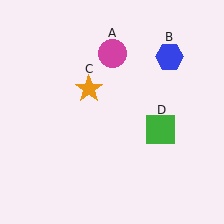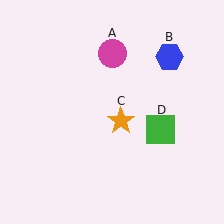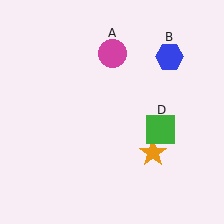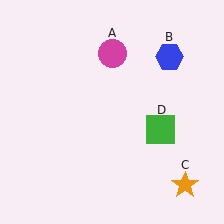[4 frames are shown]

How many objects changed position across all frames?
1 object changed position: orange star (object C).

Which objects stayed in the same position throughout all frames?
Magenta circle (object A) and blue hexagon (object B) and green square (object D) remained stationary.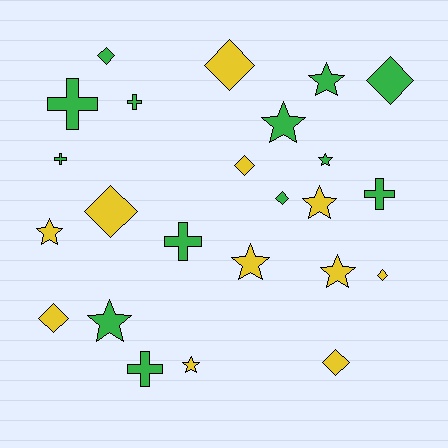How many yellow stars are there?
There are 5 yellow stars.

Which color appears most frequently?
Green, with 13 objects.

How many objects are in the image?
There are 24 objects.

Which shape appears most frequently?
Star, with 9 objects.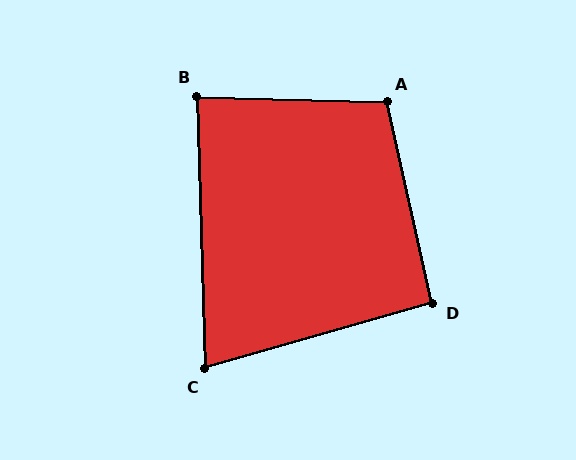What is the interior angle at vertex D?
Approximately 93 degrees (approximately right).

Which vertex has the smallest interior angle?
C, at approximately 76 degrees.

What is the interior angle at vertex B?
Approximately 87 degrees (approximately right).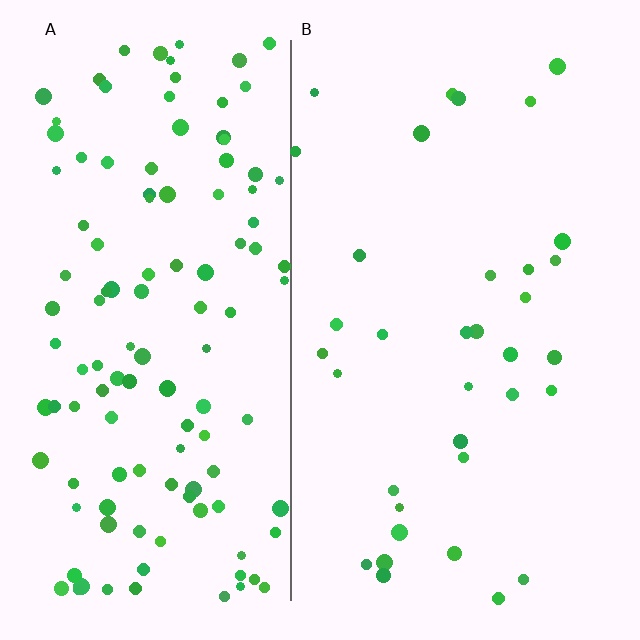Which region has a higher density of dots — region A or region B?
A (the left).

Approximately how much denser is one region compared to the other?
Approximately 3.4× — region A over region B.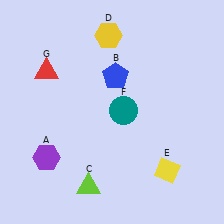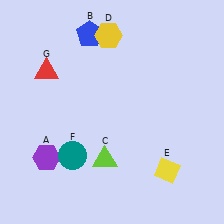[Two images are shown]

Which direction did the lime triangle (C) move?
The lime triangle (C) moved up.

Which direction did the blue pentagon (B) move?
The blue pentagon (B) moved up.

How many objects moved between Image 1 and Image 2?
3 objects moved between the two images.